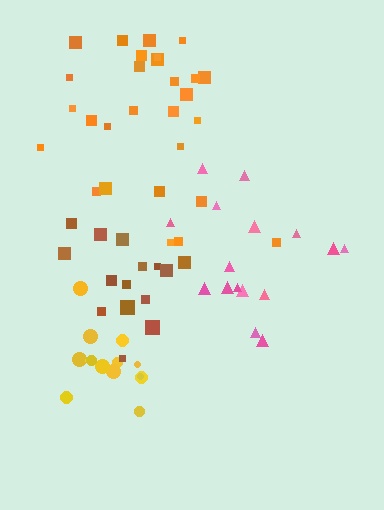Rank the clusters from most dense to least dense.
yellow, brown, orange, pink.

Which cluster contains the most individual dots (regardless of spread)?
Orange (28).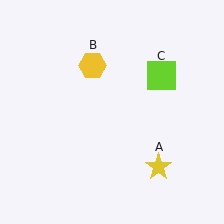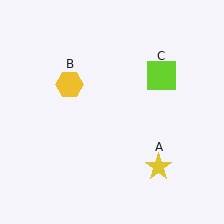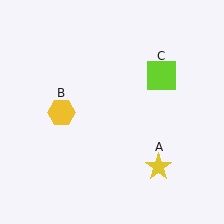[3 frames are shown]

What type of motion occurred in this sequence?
The yellow hexagon (object B) rotated counterclockwise around the center of the scene.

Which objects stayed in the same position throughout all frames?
Yellow star (object A) and lime square (object C) remained stationary.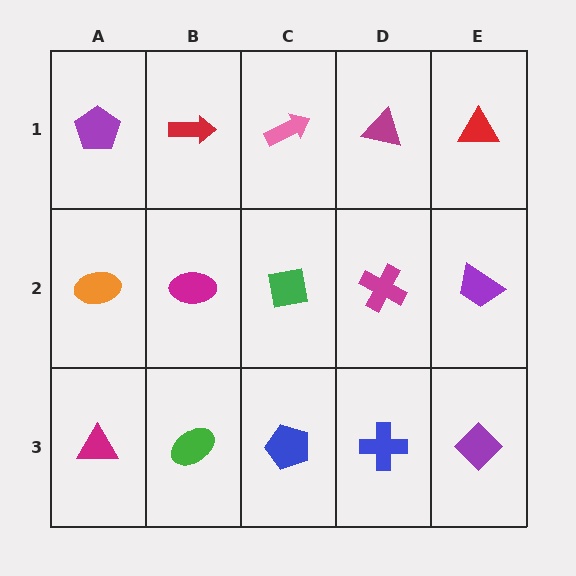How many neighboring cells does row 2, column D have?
4.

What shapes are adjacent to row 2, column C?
A pink arrow (row 1, column C), a blue pentagon (row 3, column C), a magenta ellipse (row 2, column B), a magenta cross (row 2, column D).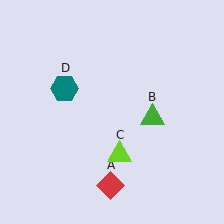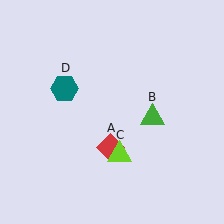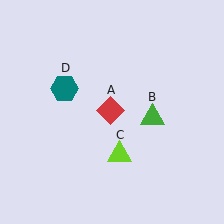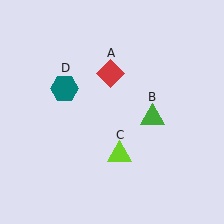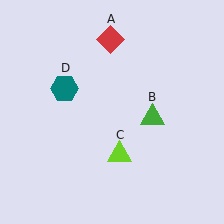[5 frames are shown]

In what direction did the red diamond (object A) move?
The red diamond (object A) moved up.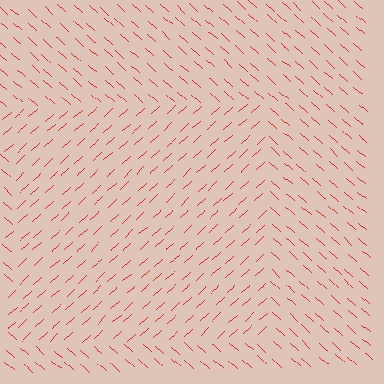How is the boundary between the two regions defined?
The boundary is defined purely by a change in line orientation (approximately 84 degrees difference). All lines are the same color and thickness.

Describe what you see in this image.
The image is filled with small red line segments. A rectangle region in the image has lines oriented differently from the surrounding lines, creating a visible texture boundary.